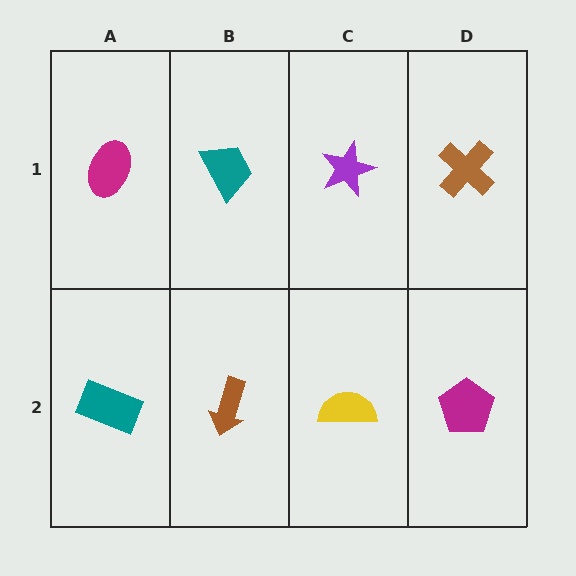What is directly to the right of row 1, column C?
A brown cross.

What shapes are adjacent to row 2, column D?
A brown cross (row 1, column D), a yellow semicircle (row 2, column C).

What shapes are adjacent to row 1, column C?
A yellow semicircle (row 2, column C), a teal trapezoid (row 1, column B), a brown cross (row 1, column D).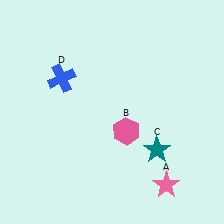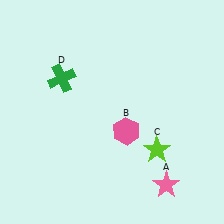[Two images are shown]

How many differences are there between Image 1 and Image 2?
There are 2 differences between the two images.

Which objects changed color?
C changed from teal to lime. D changed from blue to green.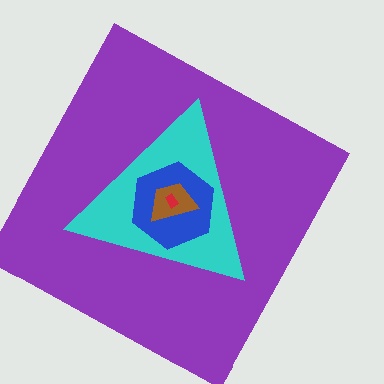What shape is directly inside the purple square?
The cyan triangle.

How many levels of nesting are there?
5.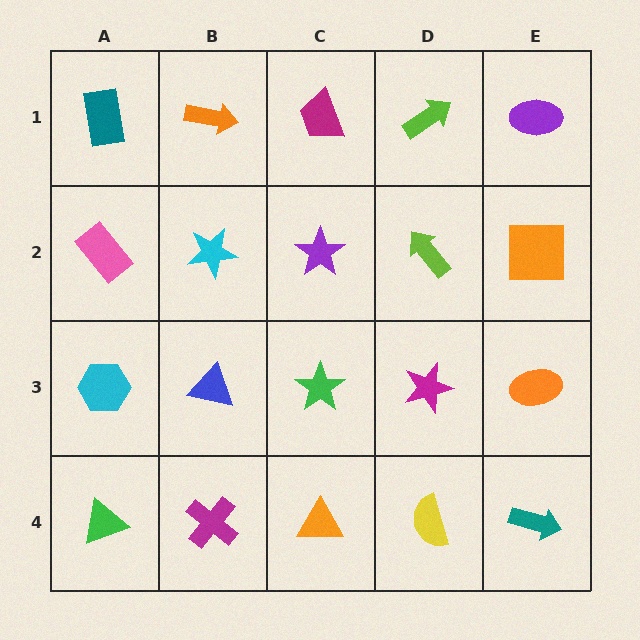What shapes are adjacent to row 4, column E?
An orange ellipse (row 3, column E), a yellow semicircle (row 4, column D).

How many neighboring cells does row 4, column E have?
2.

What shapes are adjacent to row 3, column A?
A pink rectangle (row 2, column A), a green triangle (row 4, column A), a blue triangle (row 3, column B).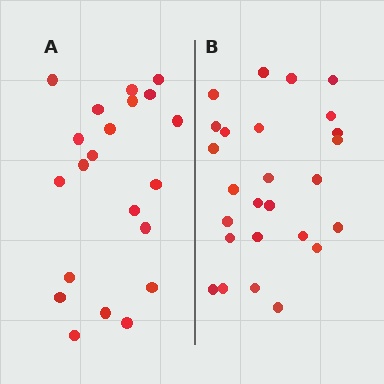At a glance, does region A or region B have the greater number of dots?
Region B (the right region) has more dots.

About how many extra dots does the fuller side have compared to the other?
Region B has about 5 more dots than region A.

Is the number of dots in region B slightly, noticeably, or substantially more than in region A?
Region B has only slightly more — the two regions are fairly close. The ratio is roughly 1.2 to 1.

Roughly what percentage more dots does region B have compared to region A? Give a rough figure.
About 25% more.